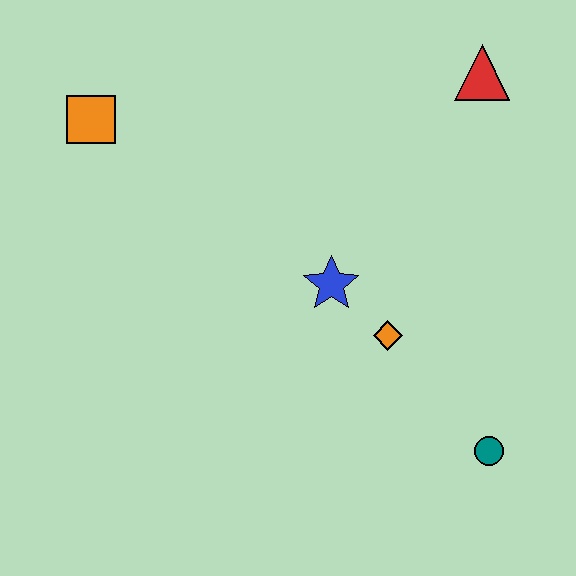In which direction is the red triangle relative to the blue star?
The red triangle is above the blue star.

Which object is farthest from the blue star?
The orange square is farthest from the blue star.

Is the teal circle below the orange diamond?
Yes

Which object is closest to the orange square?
The blue star is closest to the orange square.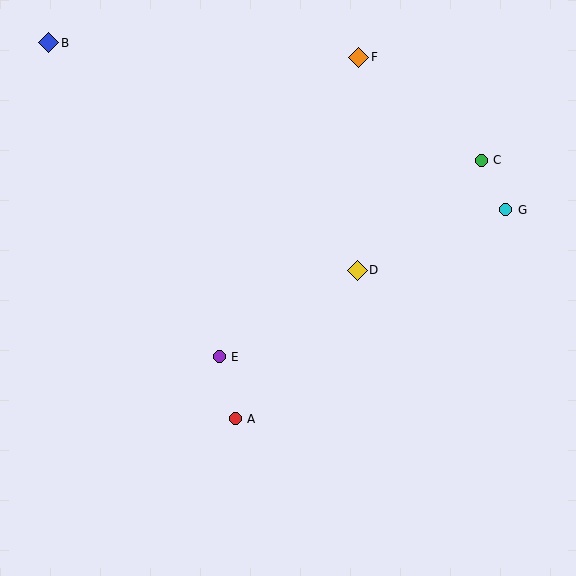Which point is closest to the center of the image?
Point D at (357, 270) is closest to the center.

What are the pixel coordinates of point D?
Point D is at (357, 270).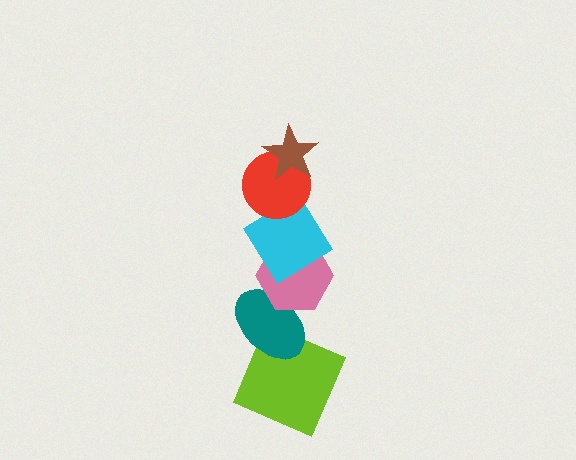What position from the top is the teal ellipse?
The teal ellipse is 5th from the top.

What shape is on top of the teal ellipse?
The pink hexagon is on top of the teal ellipse.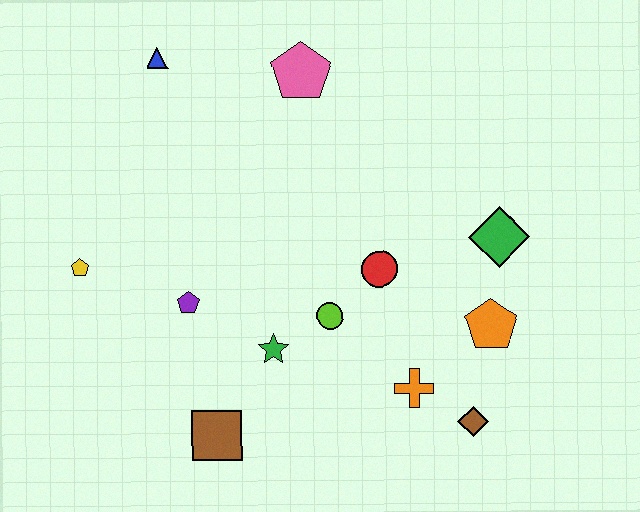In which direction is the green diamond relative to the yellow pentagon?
The green diamond is to the right of the yellow pentagon.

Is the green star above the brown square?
Yes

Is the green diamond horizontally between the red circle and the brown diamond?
No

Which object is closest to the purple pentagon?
The green star is closest to the purple pentagon.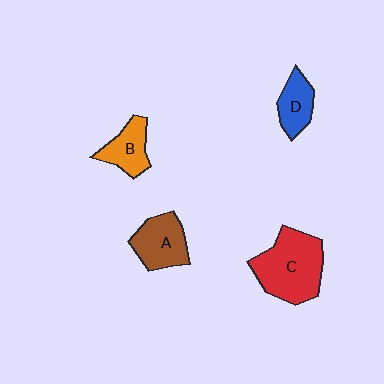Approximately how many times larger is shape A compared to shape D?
Approximately 1.4 times.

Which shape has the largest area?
Shape C (red).